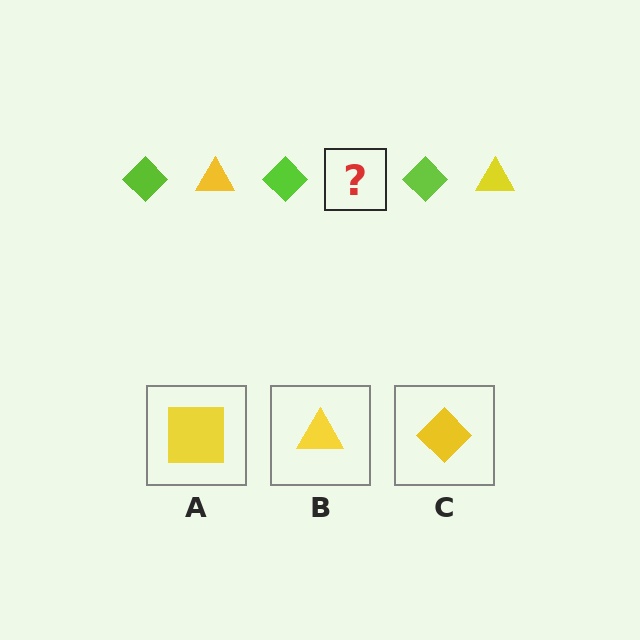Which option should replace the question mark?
Option B.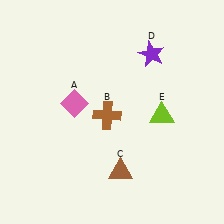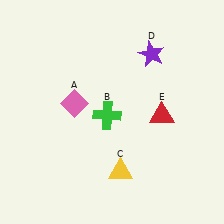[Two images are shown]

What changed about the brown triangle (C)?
In Image 1, C is brown. In Image 2, it changed to yellow.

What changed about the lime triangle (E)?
In Image 1, E is lime. In Image 2, it changed to red.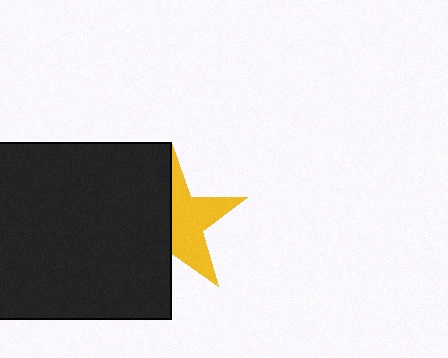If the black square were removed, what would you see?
You would see the complete yellow star.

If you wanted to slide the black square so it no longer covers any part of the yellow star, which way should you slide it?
Slide it left — that is the most direct way to separate the two shapes.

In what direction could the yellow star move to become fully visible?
The yellow star could move right. That would shift it out from behind the black square entirely.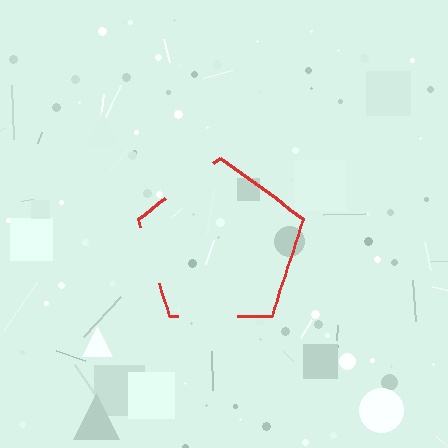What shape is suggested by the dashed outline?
The dashed outline suggests a pentagon.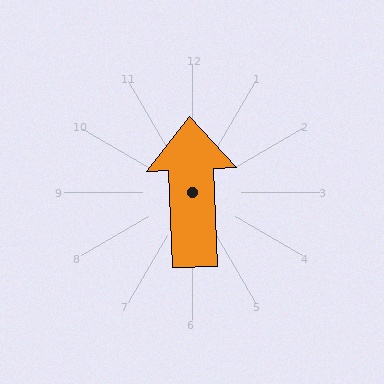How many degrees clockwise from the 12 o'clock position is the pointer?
Approximately 358 degrees.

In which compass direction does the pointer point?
North.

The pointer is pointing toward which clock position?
Roughly 12 o'clock.